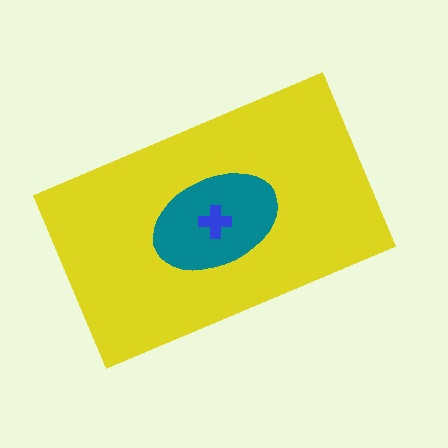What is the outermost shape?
The yellow rectangle.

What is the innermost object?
The blue cross.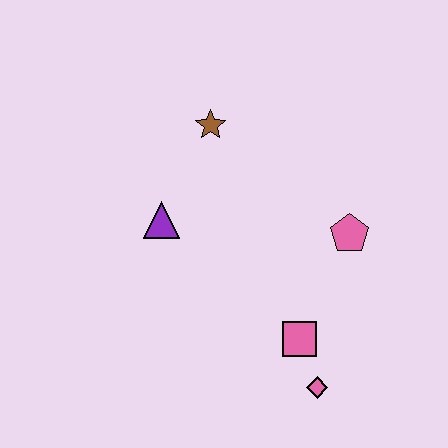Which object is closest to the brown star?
The purple triangle is closest to the brown star.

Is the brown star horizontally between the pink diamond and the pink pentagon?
No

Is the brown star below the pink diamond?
No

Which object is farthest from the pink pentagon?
The purple triangle is farthest from the pink pentagon.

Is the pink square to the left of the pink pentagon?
Yes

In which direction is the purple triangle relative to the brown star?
The purple triangle is below the brown star.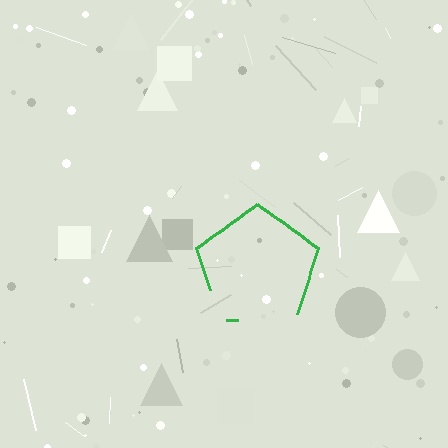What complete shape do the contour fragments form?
The contour fragments form a pentagon.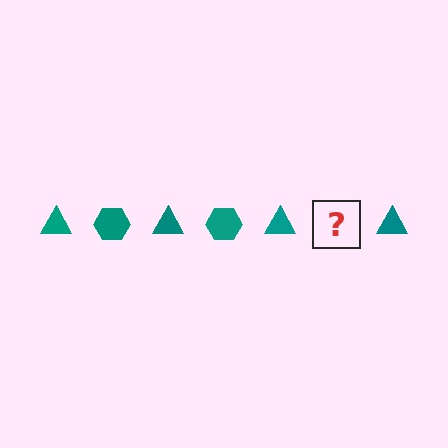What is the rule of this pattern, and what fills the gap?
The rule is that the pattern cycles through triangle, hexagon shapes in teal. The gap should be filled with a teal hexagon.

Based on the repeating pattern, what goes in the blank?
The blank should be a teal hexagon.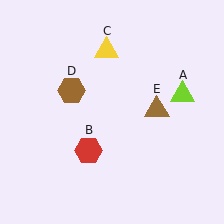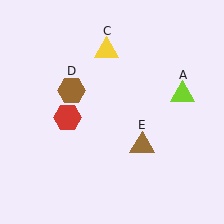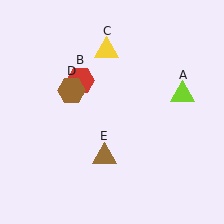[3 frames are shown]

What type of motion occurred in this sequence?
The red hexagon (object B), brown triangle (object E) rotated clockwise around the center of the scene.